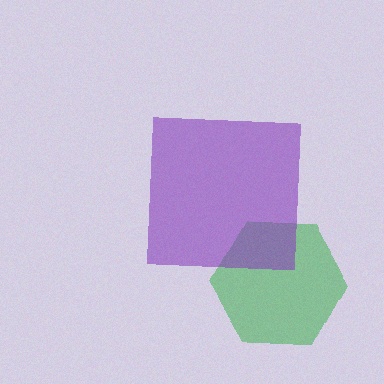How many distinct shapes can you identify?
There are 2 distinct shapes: a green hexagon, a purple square.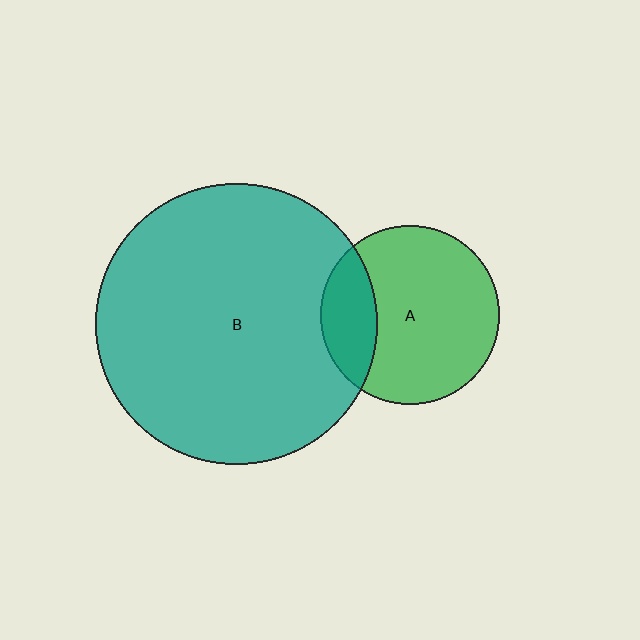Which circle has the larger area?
Circle B (teal).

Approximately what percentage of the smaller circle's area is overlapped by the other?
Approximately 20%.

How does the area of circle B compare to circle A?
Approximately 2.5 times.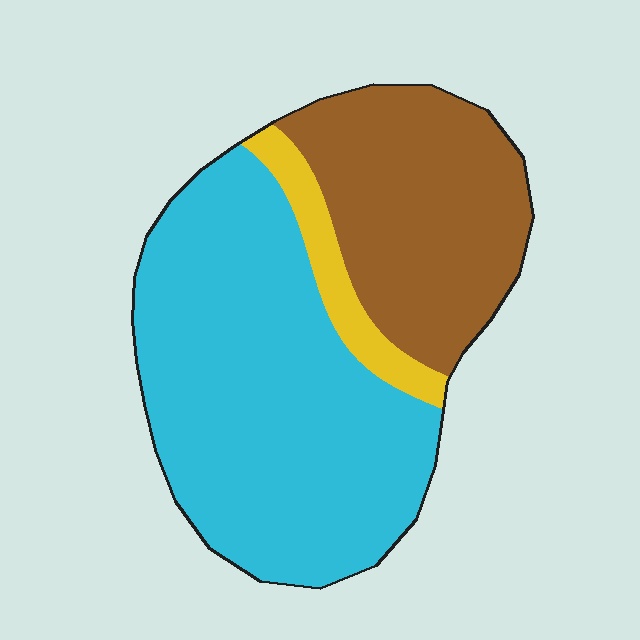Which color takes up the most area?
Cyan, at roughly 60%.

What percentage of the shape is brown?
Brown covers 33% of the shape.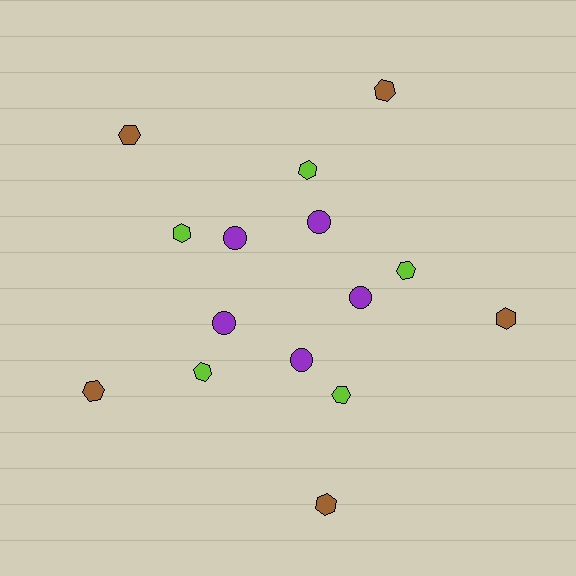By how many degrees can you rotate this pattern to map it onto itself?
The pattern maps onto itself every 72 degrees of rotation.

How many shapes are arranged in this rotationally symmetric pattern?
There are 15 shapes, arranged in 5 groups of 3.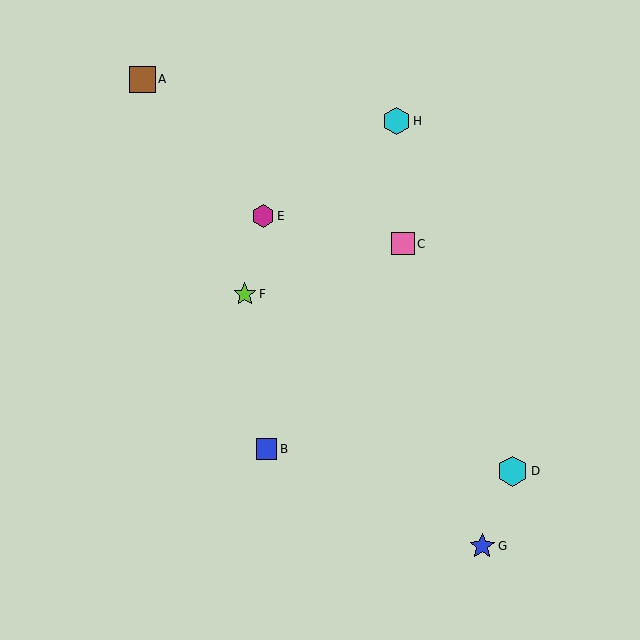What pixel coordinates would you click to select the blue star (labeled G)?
Click at (482, 546) to select the blue star G.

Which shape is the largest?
The cyan hexagon (labeled D) is the largest.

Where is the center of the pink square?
The center of the pink square is at (403, 244).